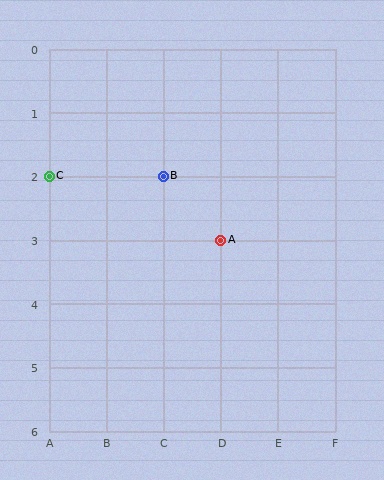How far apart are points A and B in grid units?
Points A and B are 1 column and 1 row apart (about 1.4 grid units diagonally).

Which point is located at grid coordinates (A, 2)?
Point C is at (A, 2).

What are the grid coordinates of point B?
Point B is at grid coordinates (C, 2).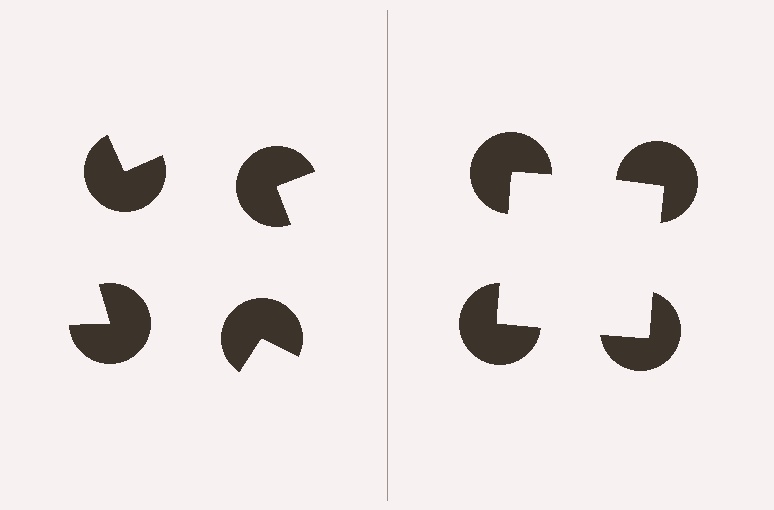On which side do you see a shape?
An illusory square appears on the right side. On the left side the wedge cuts are rotated, so no coherent shape forms.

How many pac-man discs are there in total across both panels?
8 — 4 on each side.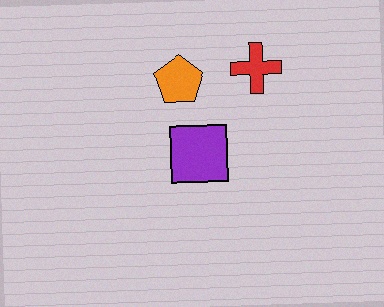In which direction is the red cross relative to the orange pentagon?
The red cross is to the right of the orange pentagon.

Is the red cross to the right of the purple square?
Yes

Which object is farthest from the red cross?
The purple square is farthest from the red cross.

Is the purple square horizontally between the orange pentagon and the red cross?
Yes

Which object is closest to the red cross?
The orange pentagon is closest to the red cross.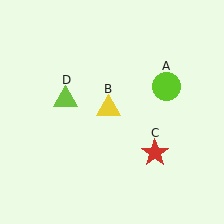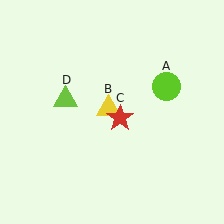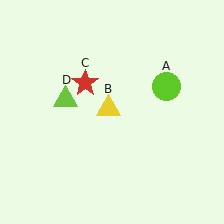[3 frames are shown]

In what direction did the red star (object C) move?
The red star (object C) moved up and to the left.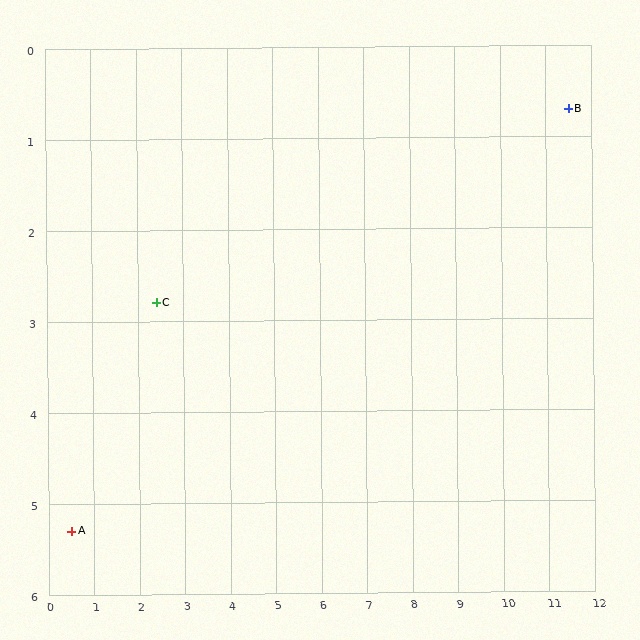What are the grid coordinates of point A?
Point A is at approximately (0.5, 5.3).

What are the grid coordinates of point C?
Point C is at approximately (2.4, 2.8).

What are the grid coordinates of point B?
Point B is at approximately (11.5, 0.7).